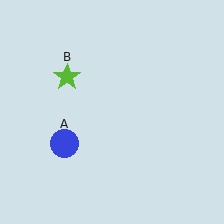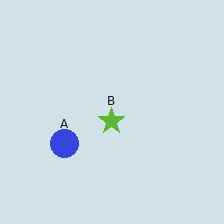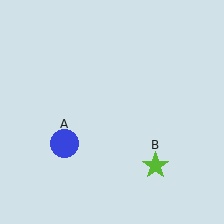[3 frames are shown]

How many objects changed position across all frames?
1 object changed position: lime star (object B).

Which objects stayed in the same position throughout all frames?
Blue circle (object A) remained stationary.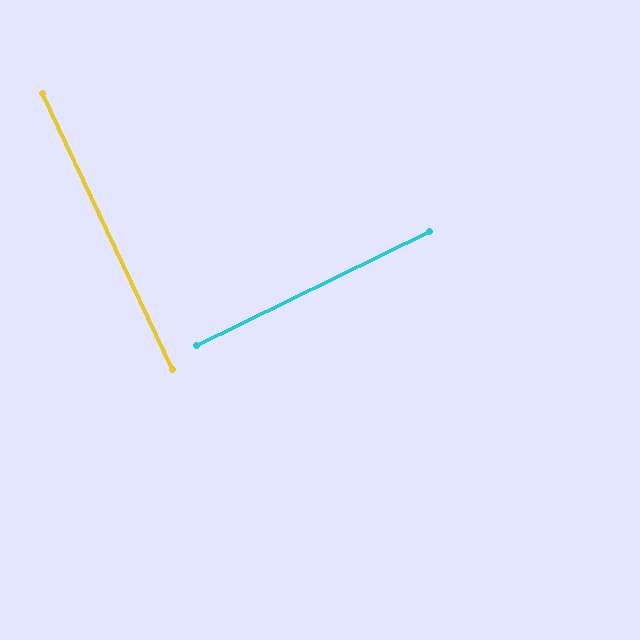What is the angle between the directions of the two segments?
Approximately 89 degrees.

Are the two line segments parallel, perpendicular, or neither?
Perpendicular — they meet at approximately 89°.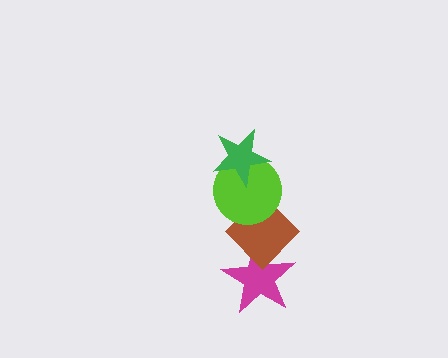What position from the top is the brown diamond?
The brown diamond is 3rd from the top.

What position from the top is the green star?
The green star is 1st from the top.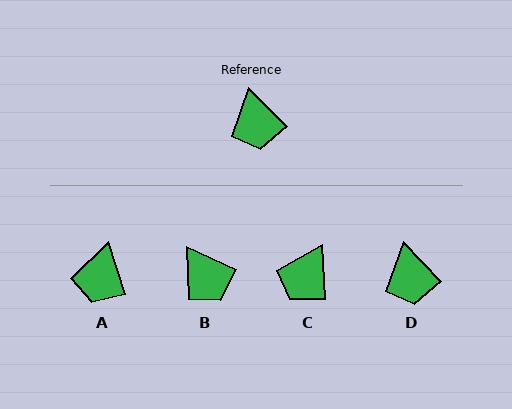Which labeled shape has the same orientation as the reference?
D.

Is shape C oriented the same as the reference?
No, it is off by about 41 degrees.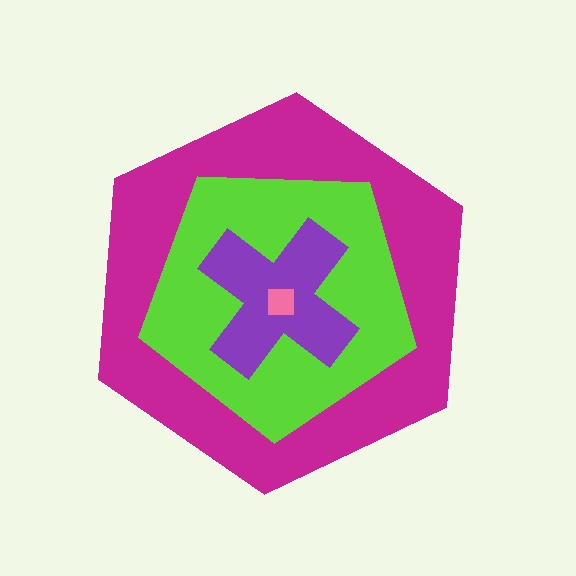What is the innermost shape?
The pink square.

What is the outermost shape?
The magenta hexagon.